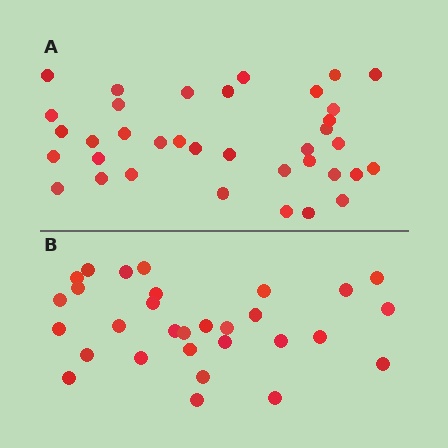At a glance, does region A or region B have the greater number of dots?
Region A (the top region) has more dots.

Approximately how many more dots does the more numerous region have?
Region A has about 6 more dots than region B.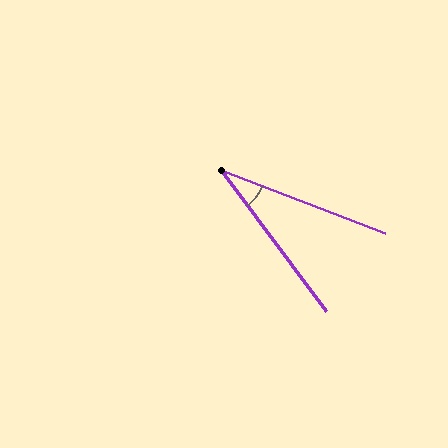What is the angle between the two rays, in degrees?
Approximately 33 degrees.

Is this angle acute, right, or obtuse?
It is acute.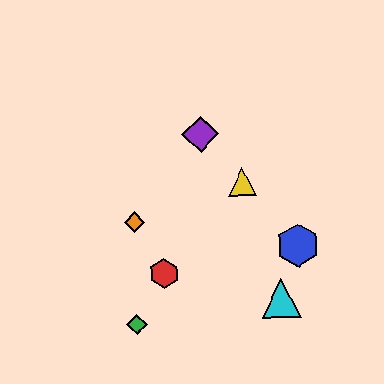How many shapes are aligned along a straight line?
3 shapes (the blue hexagon, the yellow triangle, the purple diamond) are aligned along a straight line.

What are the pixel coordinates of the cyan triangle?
The cyan triangle is at (281, 298).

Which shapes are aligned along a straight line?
The blue hexagon, the yellow triangle, the purple diamond are aligned along a straight line.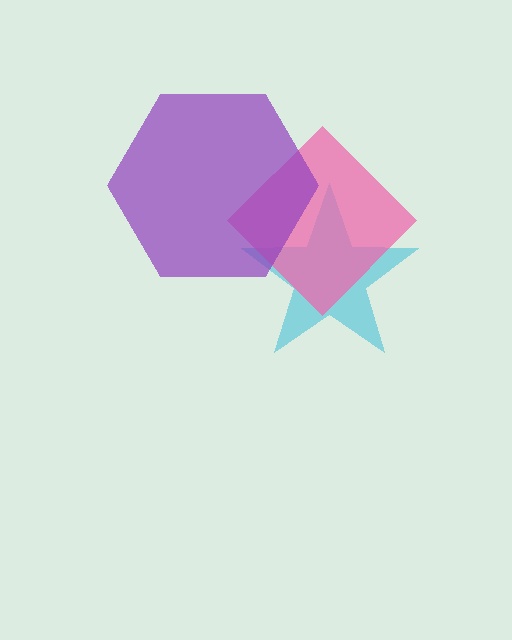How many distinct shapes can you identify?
There are 3 distinct shapes: a cyan star, a pink diamond, a purple hexagon.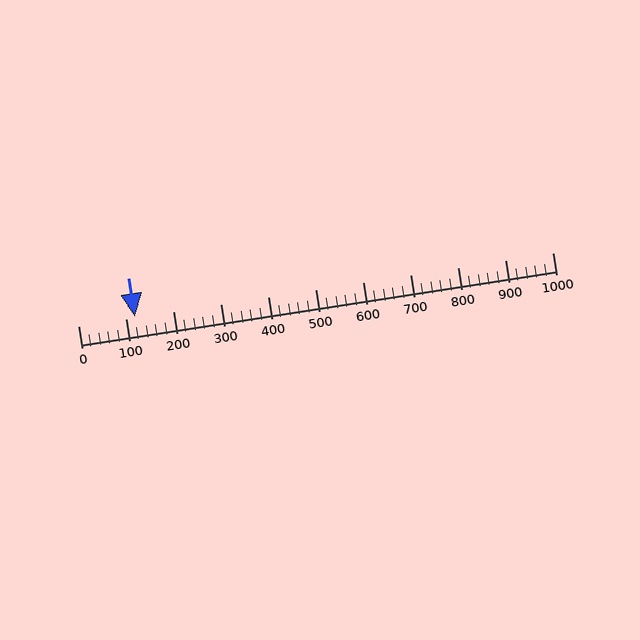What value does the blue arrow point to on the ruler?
The blue arrow points to approximately 120.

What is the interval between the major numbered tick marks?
The major tick marks are spaced 100 units apart.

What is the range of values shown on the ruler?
The ruler shows values from 0 to 1000.